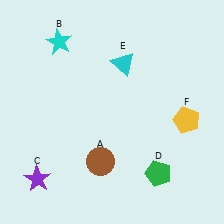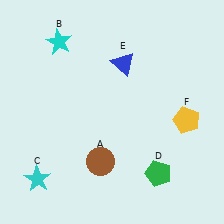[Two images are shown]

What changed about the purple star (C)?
In Image 1, C is purple. In Image 2, it changed to cyan.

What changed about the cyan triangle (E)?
In Image 1, E is cyan. In Image 2, it changed to blue.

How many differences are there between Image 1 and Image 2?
There are 2 differences between the two images.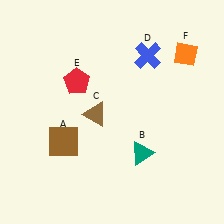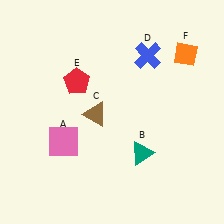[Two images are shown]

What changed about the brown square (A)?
In Image 1, A is brown. In Image 2, it changed to pink.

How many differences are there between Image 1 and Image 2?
There is 1 difference between the two images.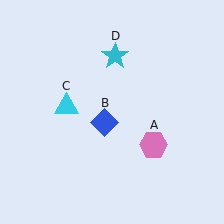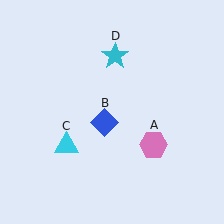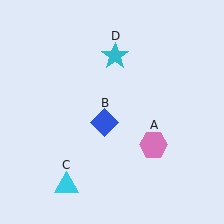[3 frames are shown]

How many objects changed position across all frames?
1 object changed position: cyan triangle (object C).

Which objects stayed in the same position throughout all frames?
Pink hexagon (object A) and blue diamond (object B) and cyan star (object D) remained stationary.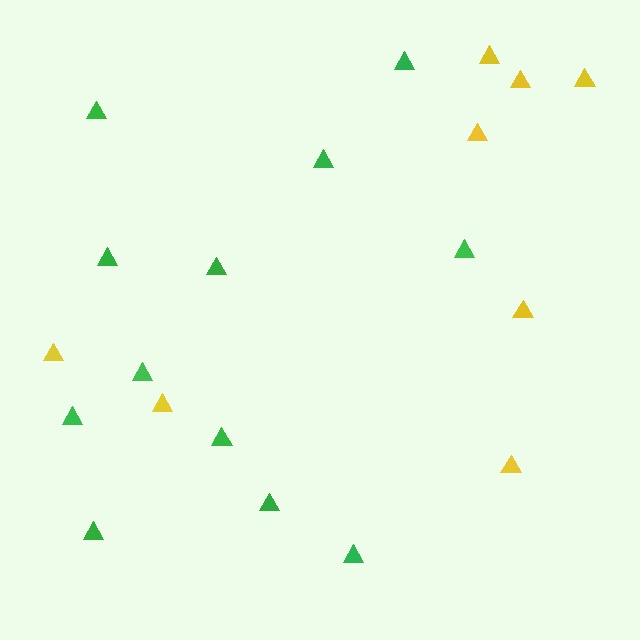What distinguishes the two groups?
There are 2 groups: one group of yellow triangles (8) and one group of green triangles (12).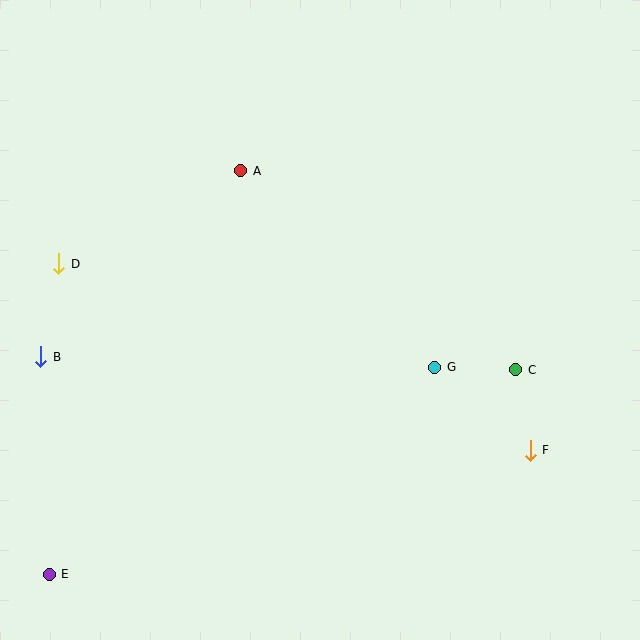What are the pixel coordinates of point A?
Point A is at (241, 171).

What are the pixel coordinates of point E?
Point E is at (49, 574).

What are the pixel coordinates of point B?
Point B is at (41, 357).